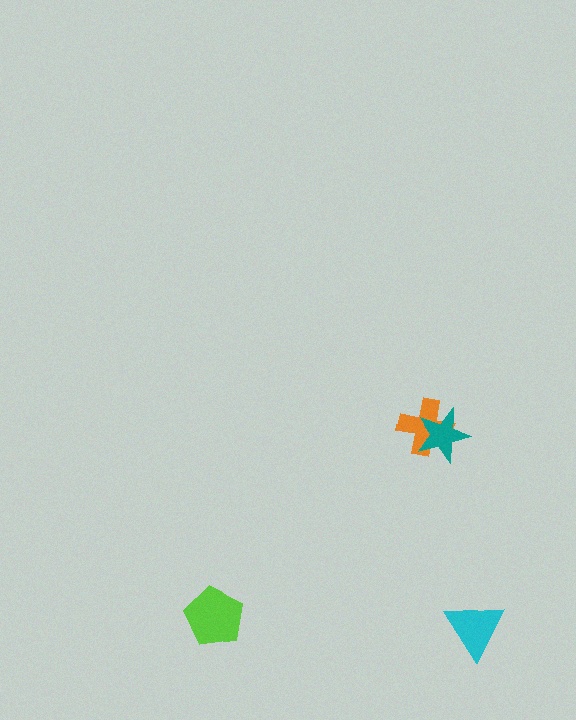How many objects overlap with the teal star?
1 object overlaps with the teal star.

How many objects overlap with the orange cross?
1 object overlaps with the orange cross.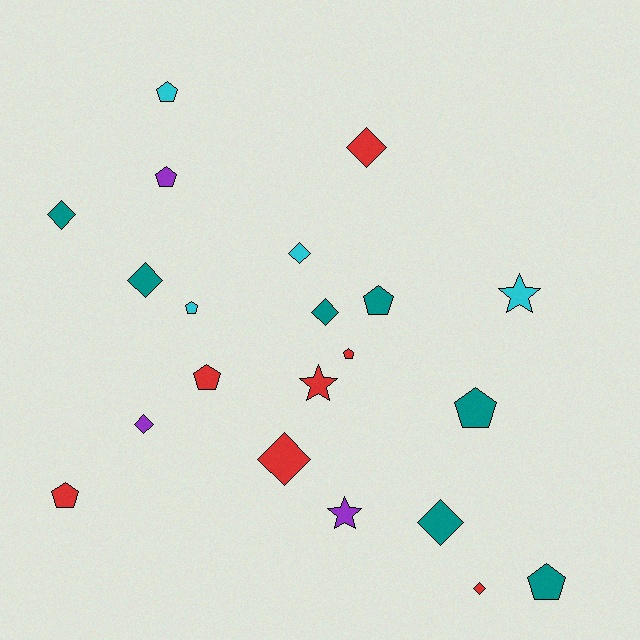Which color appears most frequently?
Red, with 7 objects.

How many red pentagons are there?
There are 3 red pentagons.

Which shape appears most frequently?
Diamond, with 9 objects.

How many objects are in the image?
There are 21 objects.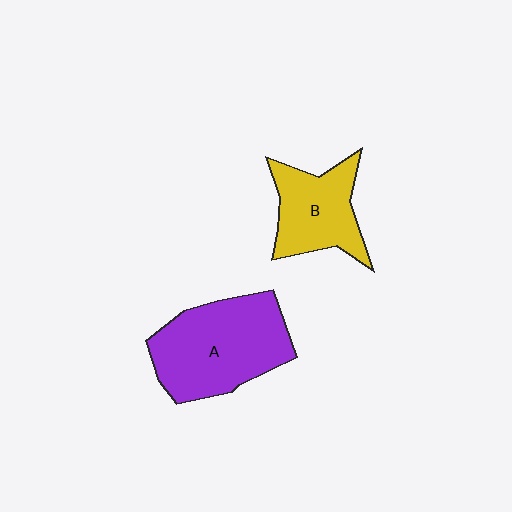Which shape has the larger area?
Shape A (purple).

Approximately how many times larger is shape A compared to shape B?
Approximately 1.5 times.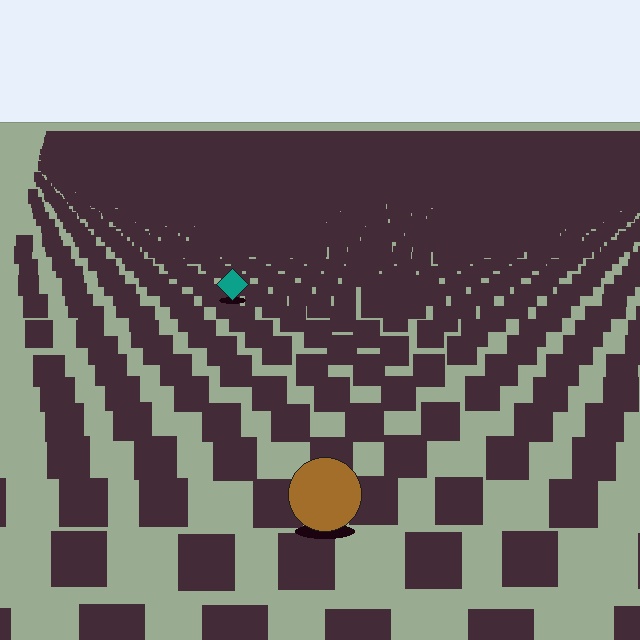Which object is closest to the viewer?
The brown circle is closest. The texture marks near it are larger and more spread out.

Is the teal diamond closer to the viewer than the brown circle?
No. The brown circle is closer — you can tell from the texture gradient: the ground texture is coarser near it.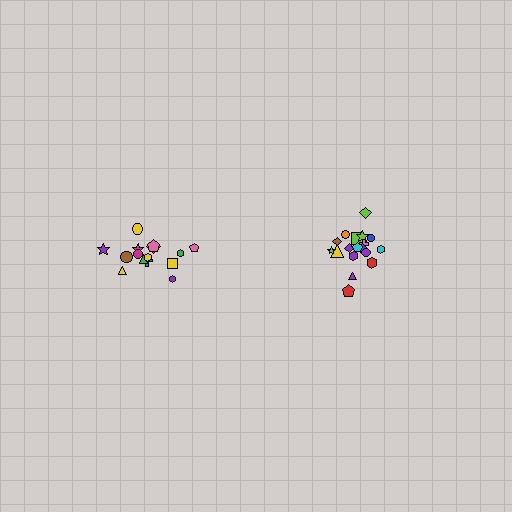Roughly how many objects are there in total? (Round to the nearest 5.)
Roughly 35 objects in total.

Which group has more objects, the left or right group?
The right group.